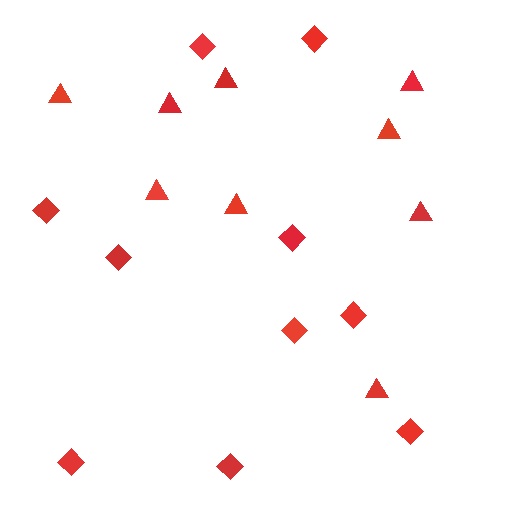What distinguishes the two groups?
There are 2 groups: one group of triangles (9) and one group of diamonds (10).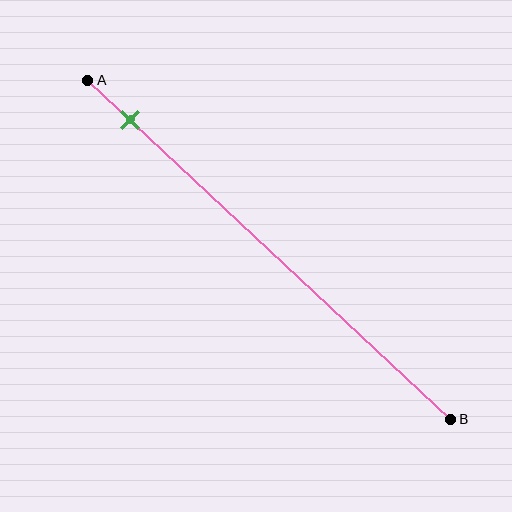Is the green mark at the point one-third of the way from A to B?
No, the mark is at about 10% from A, not at the 33% one-third point.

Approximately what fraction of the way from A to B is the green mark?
The green mark is approximately 10% of the way from A to B.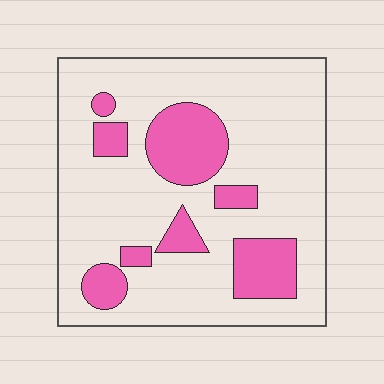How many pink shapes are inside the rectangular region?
8.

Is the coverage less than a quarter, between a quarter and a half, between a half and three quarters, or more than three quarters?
Less than a quarter.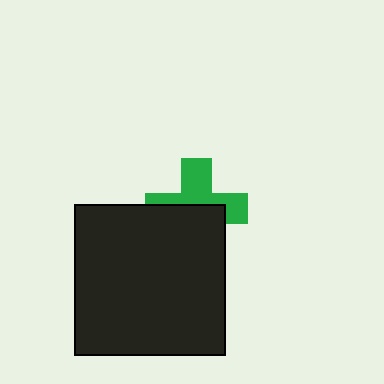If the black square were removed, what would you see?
You would see the complete green cross.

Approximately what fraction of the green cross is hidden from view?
Roughly 51% of the green cross is hidden behind the black square.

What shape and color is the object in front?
The object in front is a black square.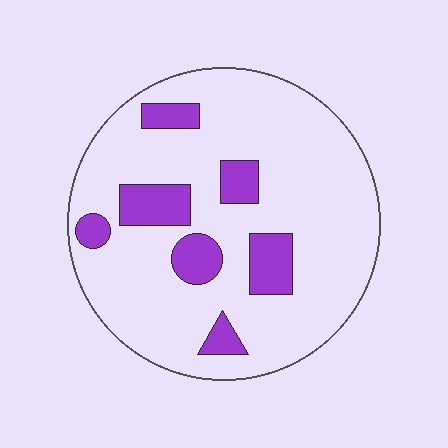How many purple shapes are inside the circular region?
7.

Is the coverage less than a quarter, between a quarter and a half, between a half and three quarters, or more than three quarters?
Less than a quarter.